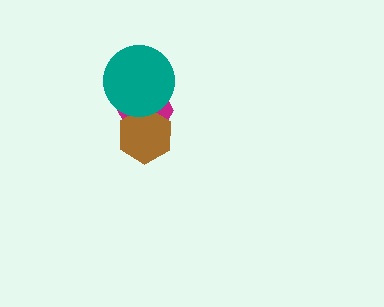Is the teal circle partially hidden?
No, no other shape covers it.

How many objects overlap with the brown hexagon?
2 objects overlap with the brown hexagon.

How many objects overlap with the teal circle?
2 objects overlap with the teal circle.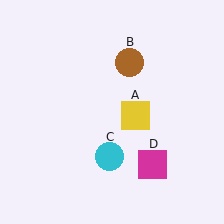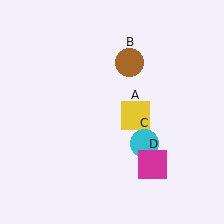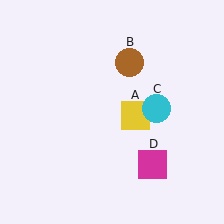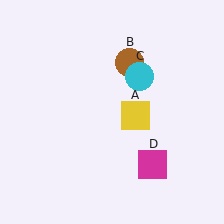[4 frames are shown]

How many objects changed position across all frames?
1 object changed position: cyan circle (object C).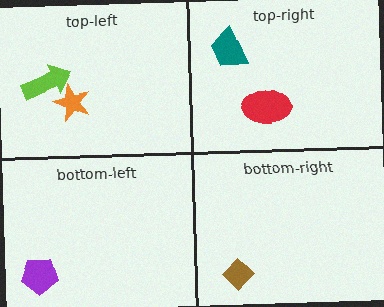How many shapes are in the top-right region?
2.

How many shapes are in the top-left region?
2.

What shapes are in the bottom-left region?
The purple pentagon.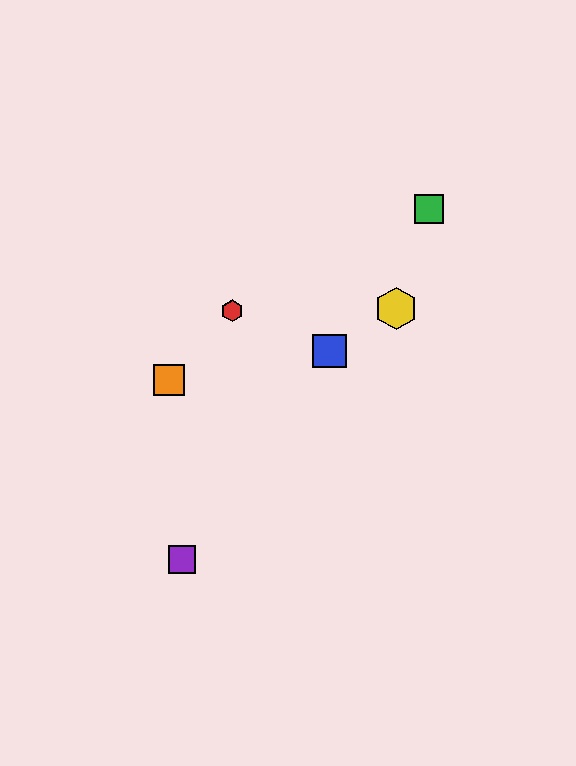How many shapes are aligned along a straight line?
3 shapes (the blue square, the green square, the purple square) are aligned along a straight line.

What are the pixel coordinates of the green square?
The green square is at (429, 209).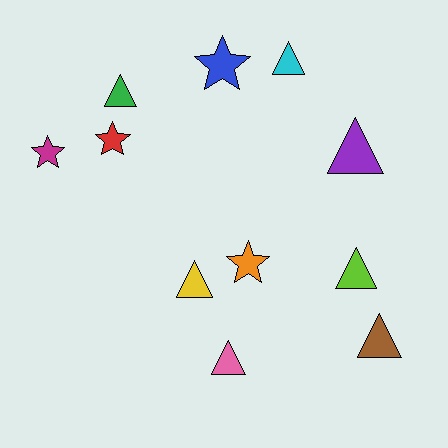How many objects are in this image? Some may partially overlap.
There are 11 objects.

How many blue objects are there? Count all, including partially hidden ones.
There is 1 blue object.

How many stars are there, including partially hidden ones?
There are 4 stars.